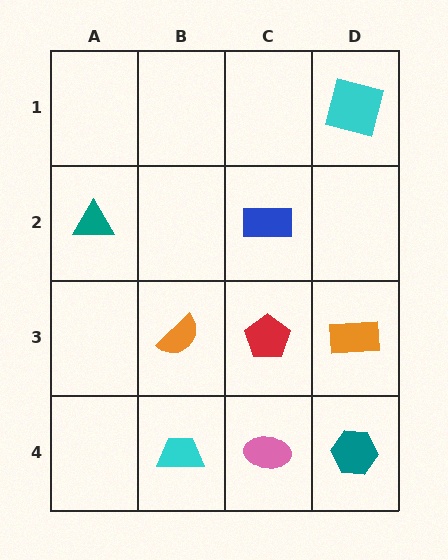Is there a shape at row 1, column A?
No, that cell is empty.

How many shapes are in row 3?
3 shapes.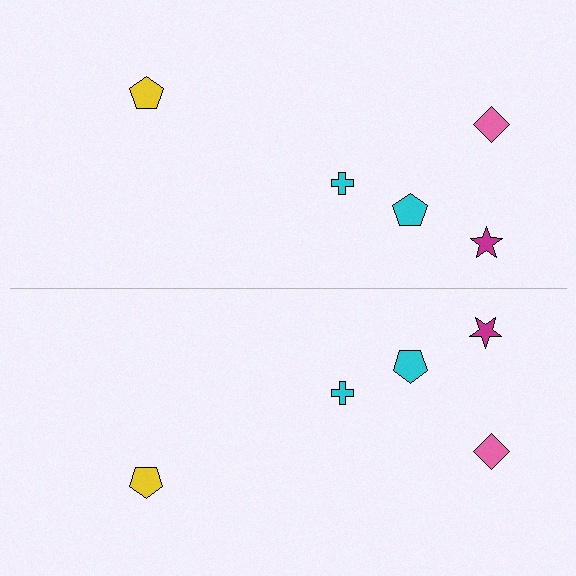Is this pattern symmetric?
Yes, this pattern has bilateral (reflection) symmetry.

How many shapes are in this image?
There are 10 shapes in this image.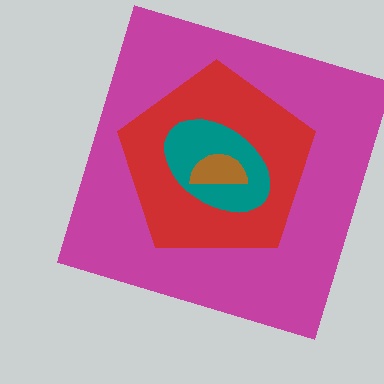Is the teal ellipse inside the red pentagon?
Yes.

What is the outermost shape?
The magenta square.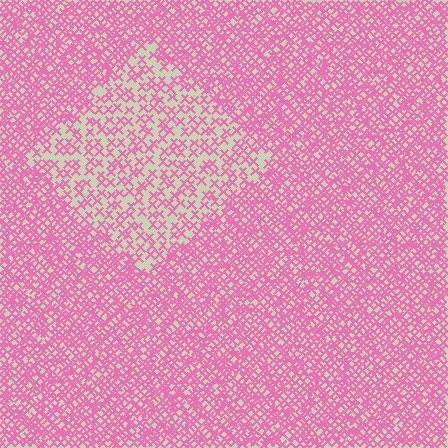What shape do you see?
I see a diamond.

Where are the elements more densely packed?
The elements are more densely packed outside the diamond boundary.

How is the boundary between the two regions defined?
The boundary is defined by a change in element density (approximately 2.1x ratio). All elements are the same color, size, and shape.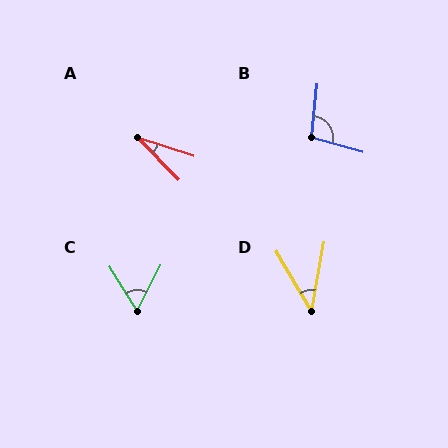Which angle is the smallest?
A, at approximately 27 degrees.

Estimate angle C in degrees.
Approximately 58 degrees.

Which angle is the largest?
B, at approximately 100 degrees.